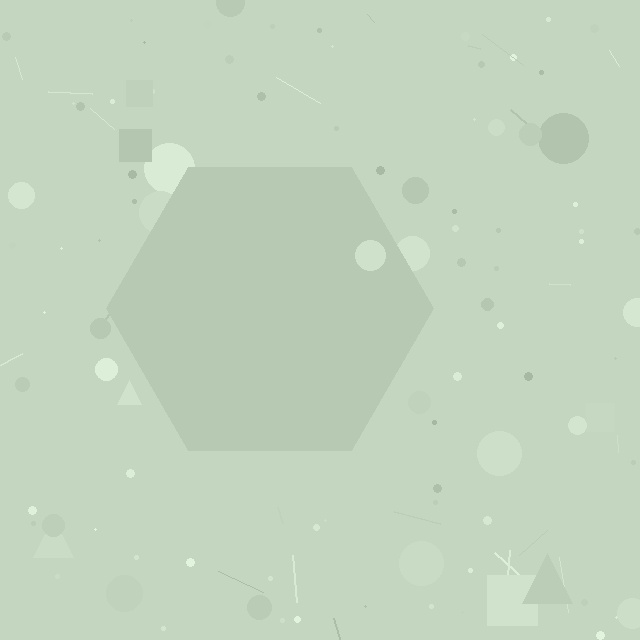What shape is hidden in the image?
A hexagon is hidden in the image.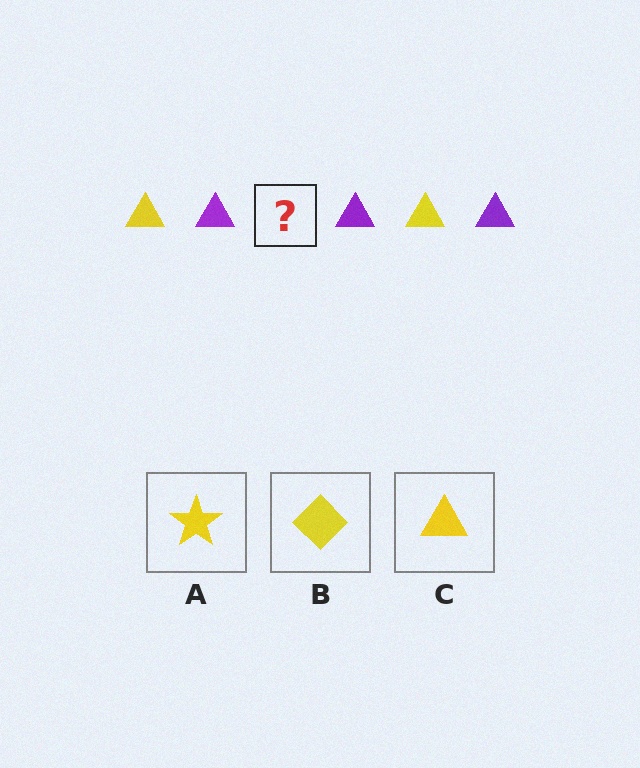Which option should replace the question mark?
Option C.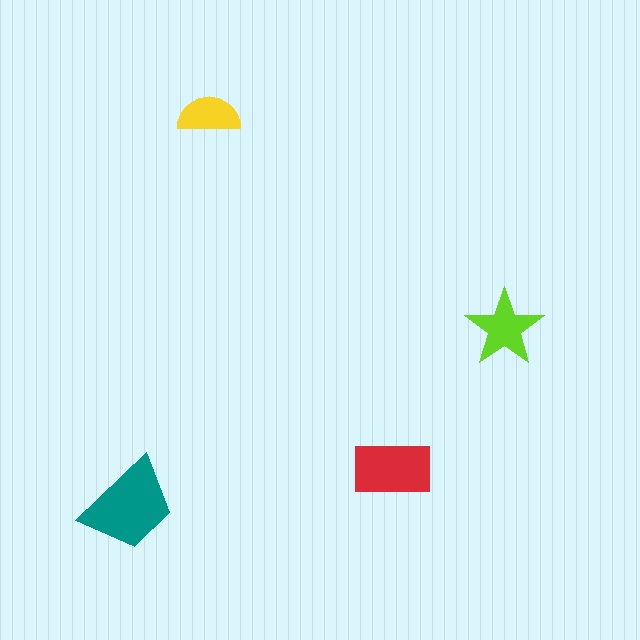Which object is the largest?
The teal trapezoid.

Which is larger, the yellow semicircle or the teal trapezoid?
The teal trapezoid.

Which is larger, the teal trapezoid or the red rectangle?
The teal trapezoid.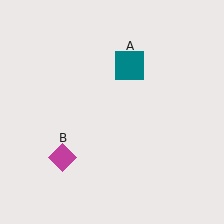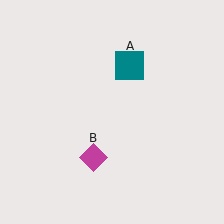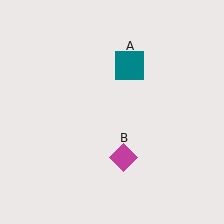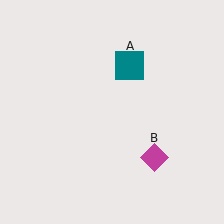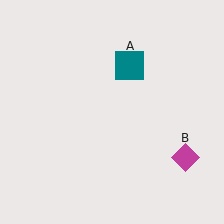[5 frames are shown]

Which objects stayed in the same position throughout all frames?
Teal square (object A) remained stationary.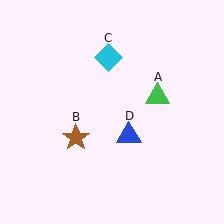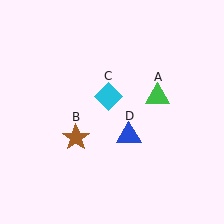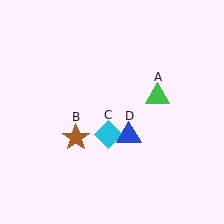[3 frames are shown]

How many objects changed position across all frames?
1 object changed position: cyan diamond (object C).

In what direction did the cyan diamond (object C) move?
The cyan diamond (object C) moved down.